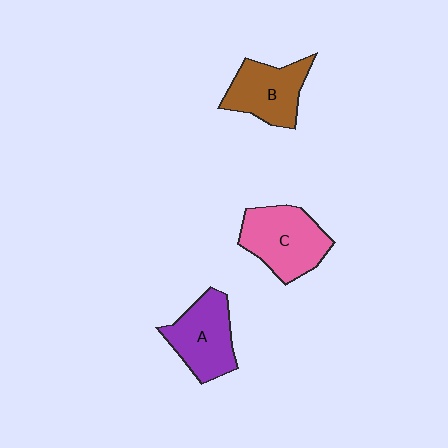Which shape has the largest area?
Shape C (pink).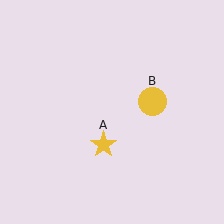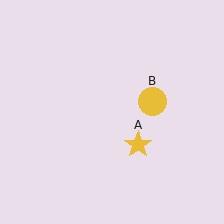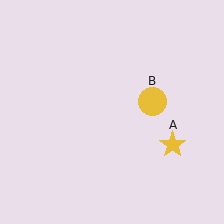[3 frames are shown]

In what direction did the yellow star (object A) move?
The yellow star (object A) moved right.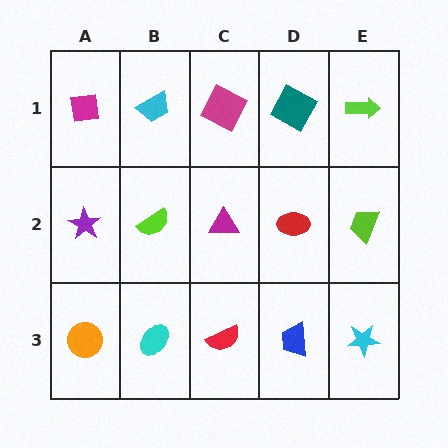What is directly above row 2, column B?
A cyan trapezoid.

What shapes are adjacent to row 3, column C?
A magenta triangle (row 2, column C), a cyan ellipse (row 3, column B), a blue trapezoid (row 3, column D).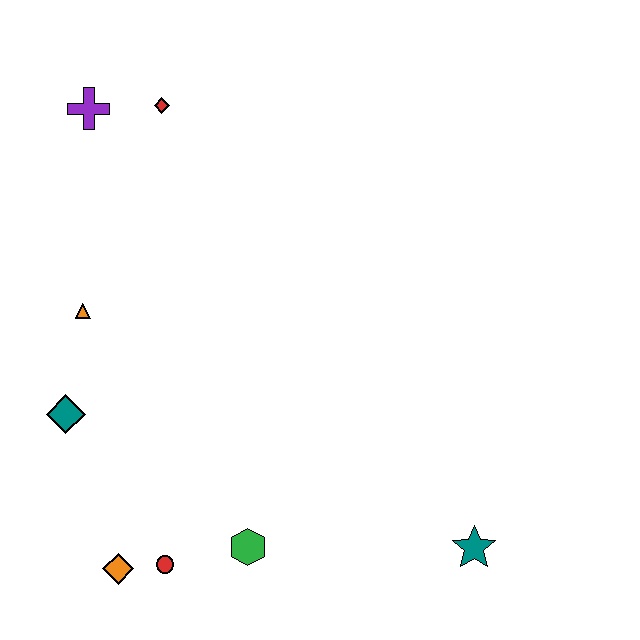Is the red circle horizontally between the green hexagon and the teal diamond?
Yes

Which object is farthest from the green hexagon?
The purple cross is farthest from the green hexagon.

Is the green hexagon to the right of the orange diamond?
Yes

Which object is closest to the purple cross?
The red diamond is closest to the purple cross.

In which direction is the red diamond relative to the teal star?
The red diamond is above the teal star.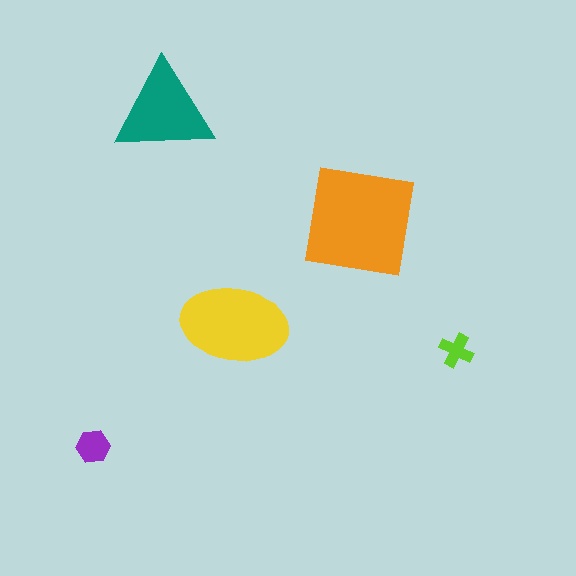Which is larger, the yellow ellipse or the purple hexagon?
The yellow ellipse.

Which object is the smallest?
The lime cross.